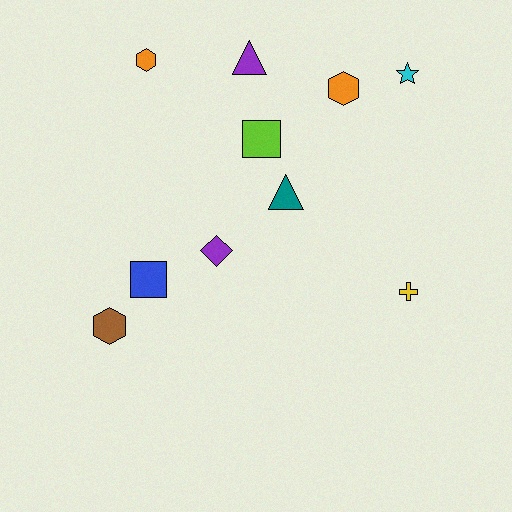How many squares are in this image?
There are 2 squares.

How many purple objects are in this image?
There are 2 purple objects.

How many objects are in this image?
There are 10 objects.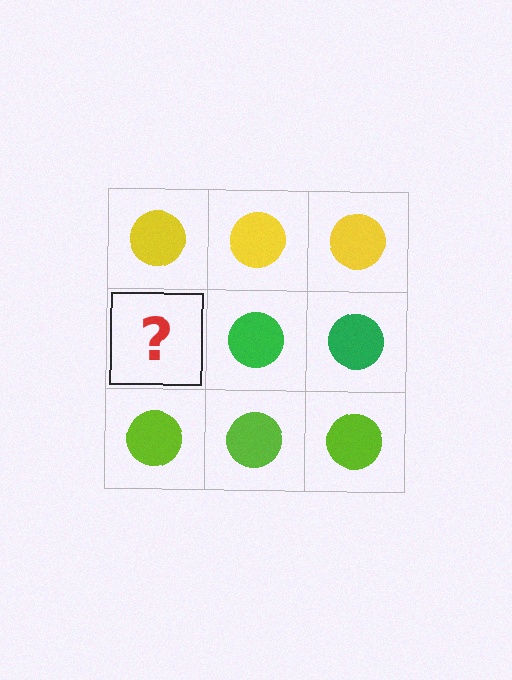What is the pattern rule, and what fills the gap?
The rule is that each row has a consistent color. The gap should be filled with a green circle.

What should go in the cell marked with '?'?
The missing cell should contain a green circle.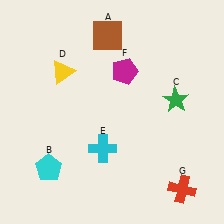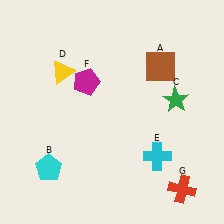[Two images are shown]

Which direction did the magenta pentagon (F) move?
The magenta pentagon (F) moved left.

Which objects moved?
The objects that moved are: the brown square (A), the cyan cross (E), the magenta pentagon (F).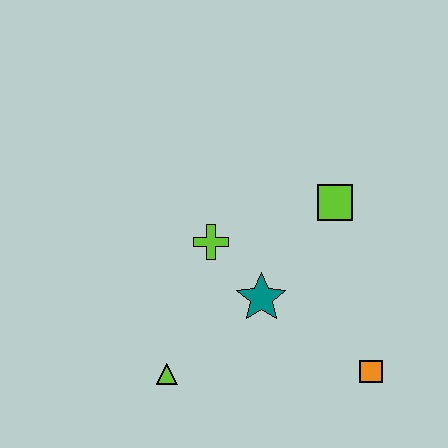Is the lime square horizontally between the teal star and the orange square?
Yes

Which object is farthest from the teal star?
The orange square is farthest from the teal star.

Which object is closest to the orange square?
The teal star is closest to the orange square.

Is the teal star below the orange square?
No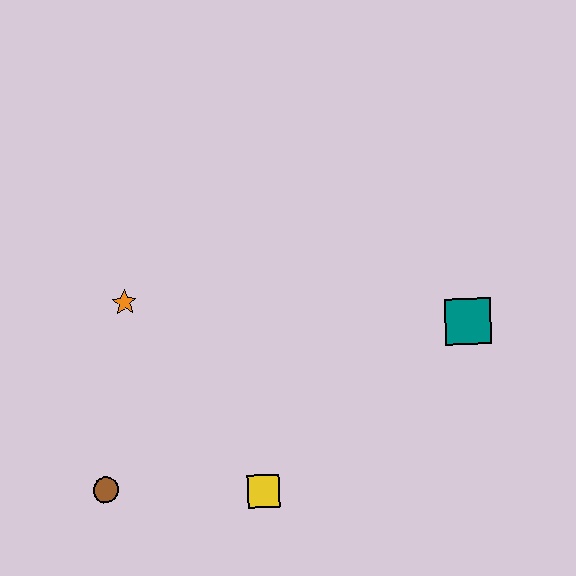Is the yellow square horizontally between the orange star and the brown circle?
No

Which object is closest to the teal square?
The yellow square is closest to the teal square.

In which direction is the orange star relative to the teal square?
The orange star is to the left of the teal square.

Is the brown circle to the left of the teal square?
Yes